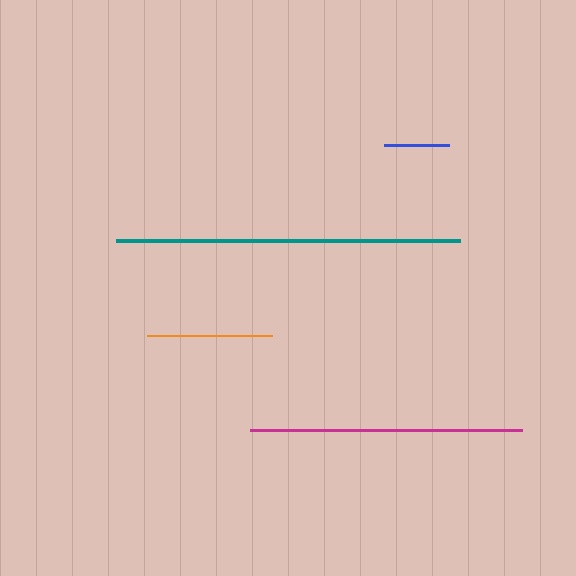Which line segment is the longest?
The teal line is the longest at approximately 344 pixels.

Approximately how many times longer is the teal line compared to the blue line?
The teal line is approximately 5.3 times the length of the blue line.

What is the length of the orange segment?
The orange segment is approximately 125 pixels long.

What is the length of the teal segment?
The teal segment is approximately 344 pixels long.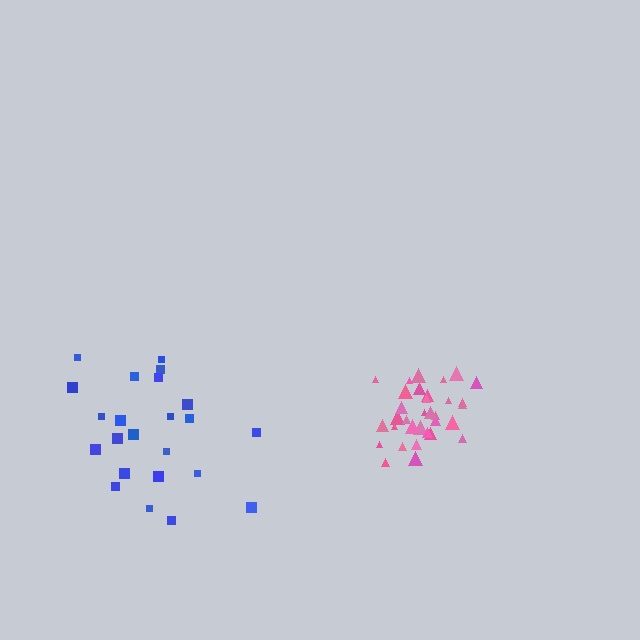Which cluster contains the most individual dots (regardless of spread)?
Pink (33).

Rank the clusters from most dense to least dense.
pink, blue.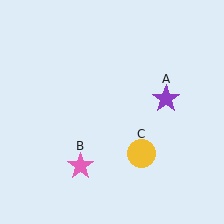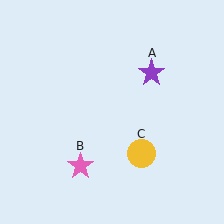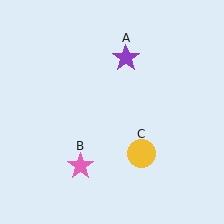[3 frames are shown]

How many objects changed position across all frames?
1 object changed position: purple star (object A).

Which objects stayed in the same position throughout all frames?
Pink star (object B) and yellow circle (object C) remained stationary.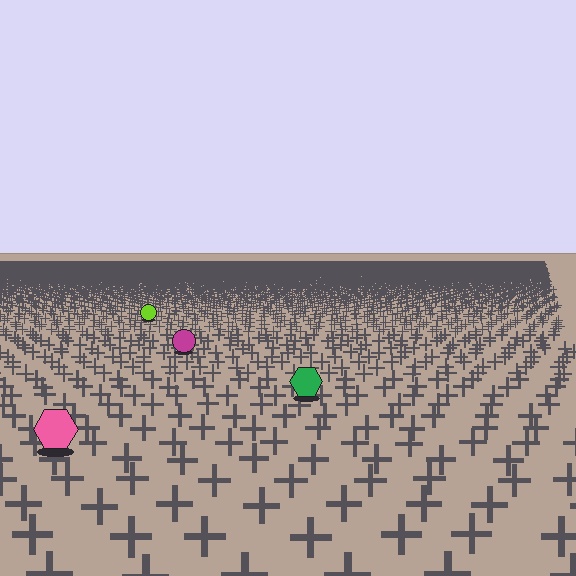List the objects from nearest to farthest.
From nearest to farthest: the pink hexagon, the green hexagon, the magenta circle, the lime circle.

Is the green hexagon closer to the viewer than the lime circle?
Yes. The green hexagon is closer — you can tell from the texture gradient: the ground texture is coarser near it.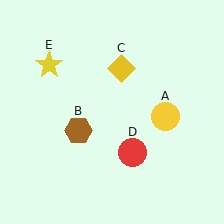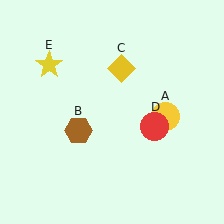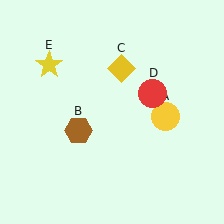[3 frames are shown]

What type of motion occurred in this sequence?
The red circle (object D) rotated counterclockwise around the center of the scene.